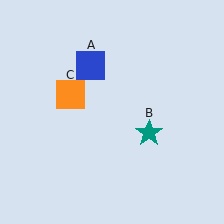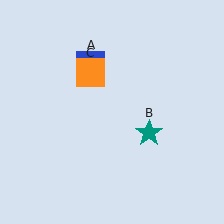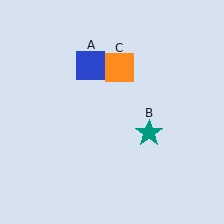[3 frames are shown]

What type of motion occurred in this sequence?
The orange square (object C) rotated clockwise around the center of the scene.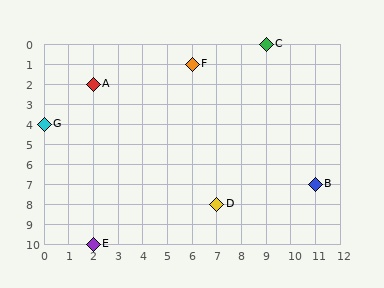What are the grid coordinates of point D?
Point D is at grid coordinates (7, 8).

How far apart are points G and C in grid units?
Points G and C are 9 columns and 4 rows apart (about 9.8 grid units diagonally).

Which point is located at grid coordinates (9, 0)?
Point C is at (9, 0).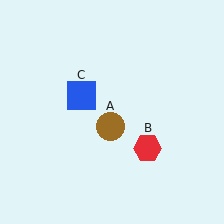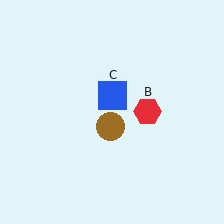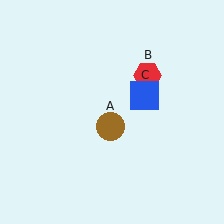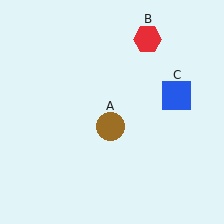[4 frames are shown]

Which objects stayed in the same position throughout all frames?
Brown circle (object A) remained stationary.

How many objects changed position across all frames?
2 objects changed position: red hexagon (object B), blue square (object C).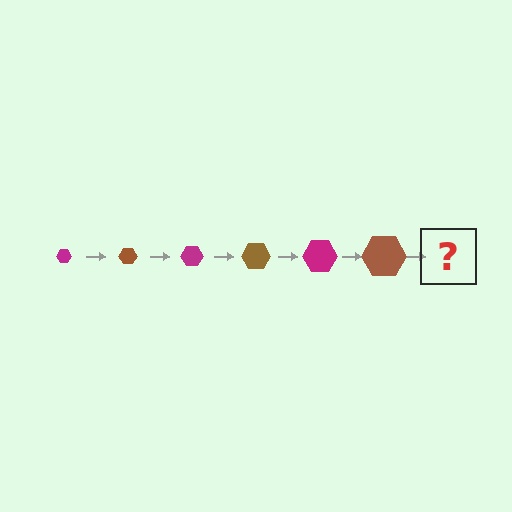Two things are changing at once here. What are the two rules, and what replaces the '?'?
The two rules are that the hexagon grows larger each step and the color cycles through magenta and brown. The '?' should be a magenta hexagon, larger than the previous one.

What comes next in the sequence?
The next element should be a magenta hexagon, larger than the previous one.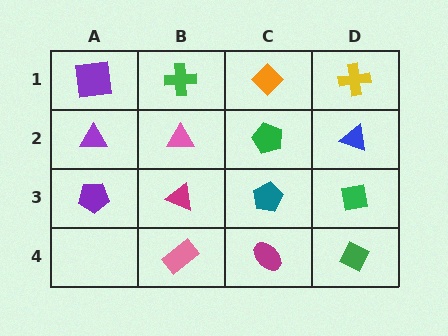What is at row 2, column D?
A blue triangle.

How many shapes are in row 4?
3 shapes.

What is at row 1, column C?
An orange diamond.